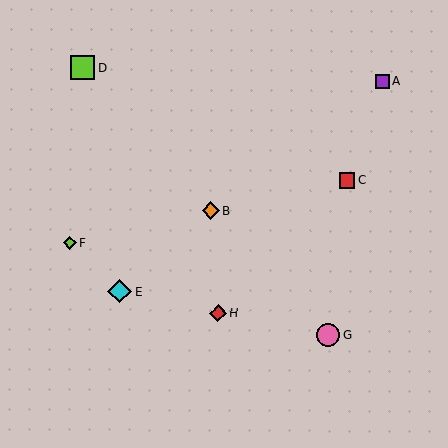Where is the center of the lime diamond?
The center of the lime diamond is at (70, 243).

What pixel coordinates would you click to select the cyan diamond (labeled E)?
Click at (119, 291) to select the cyan diamond E.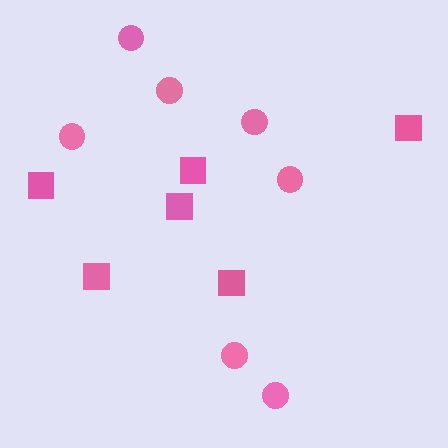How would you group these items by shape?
There are 2 groups: one group of squares (6) and one group of circles (7).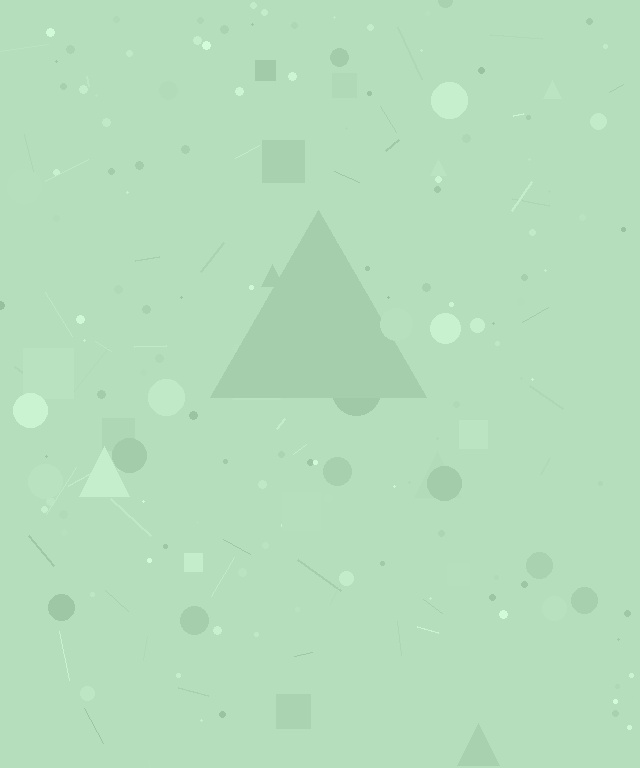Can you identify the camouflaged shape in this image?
The camouflaged shape is a triangle.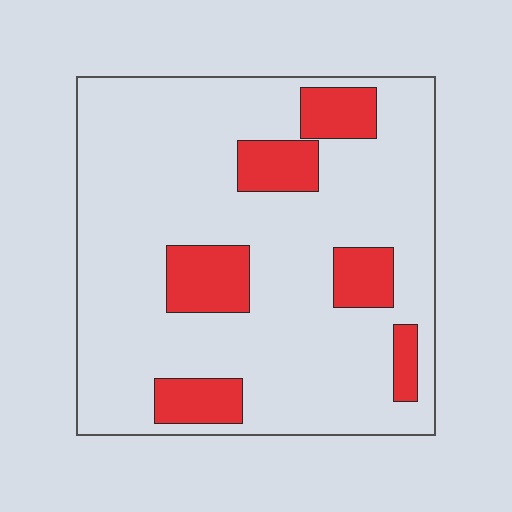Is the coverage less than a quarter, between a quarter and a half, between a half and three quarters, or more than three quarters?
Less than a quarter.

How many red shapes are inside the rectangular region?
6.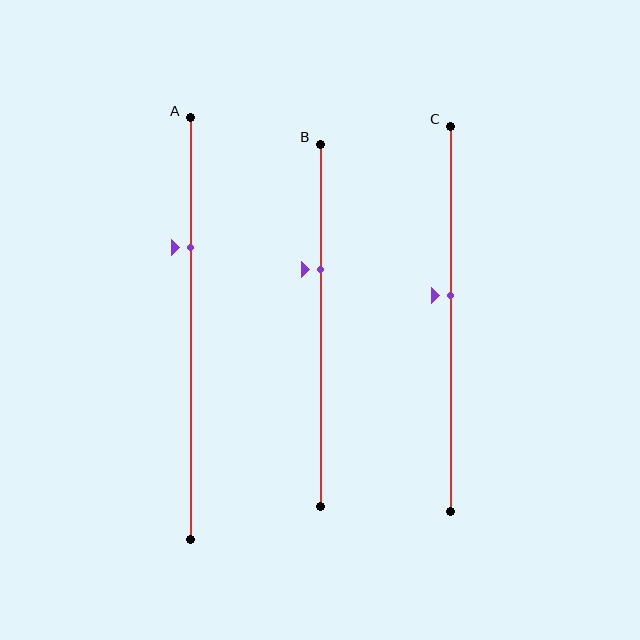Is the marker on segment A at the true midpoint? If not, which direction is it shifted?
No, the marker on segment A is shifted upward by about 19% of the segment length.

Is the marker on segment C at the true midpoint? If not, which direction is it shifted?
No, the marker on segment C is shifted upward by about 6% of the segment length.